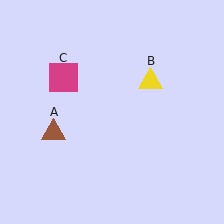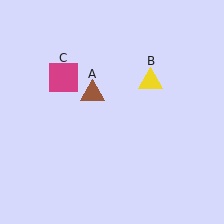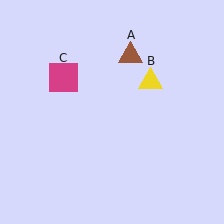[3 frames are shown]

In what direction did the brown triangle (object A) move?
The brown triangle (object A) moved up and to the right.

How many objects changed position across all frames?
1 object changed position: brown triangle (object A).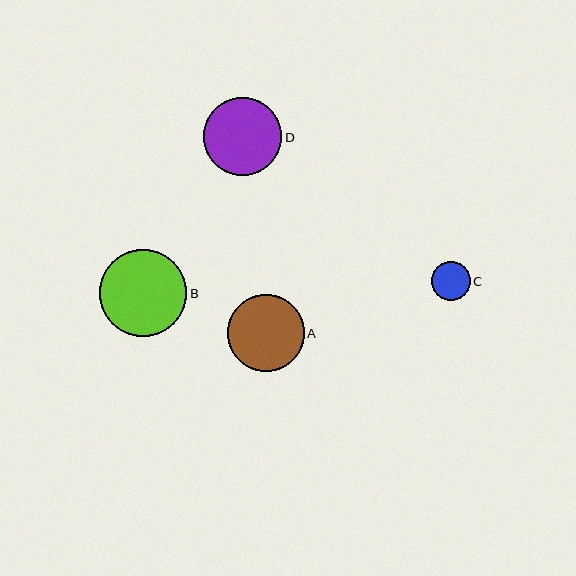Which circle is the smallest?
Circle C is the smallest with a size of approximately 39 pixels.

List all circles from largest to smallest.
From largest to smallest: B, D, A, C.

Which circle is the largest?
Circle B is the largest with a size of approximately 87 pixels.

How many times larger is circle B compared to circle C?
Circle B is approximately 2.2 times the size of circle C.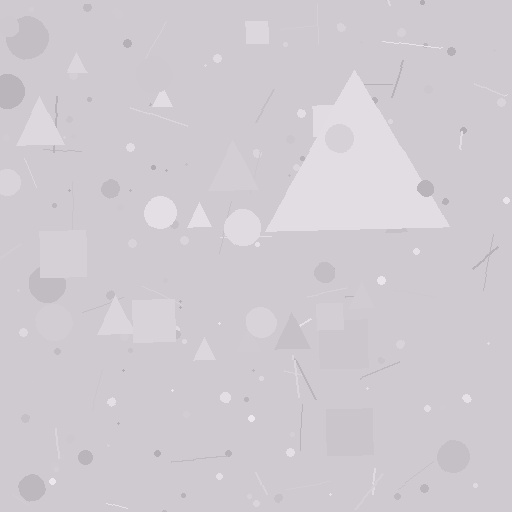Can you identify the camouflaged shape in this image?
The camouflaged shape is a triangle.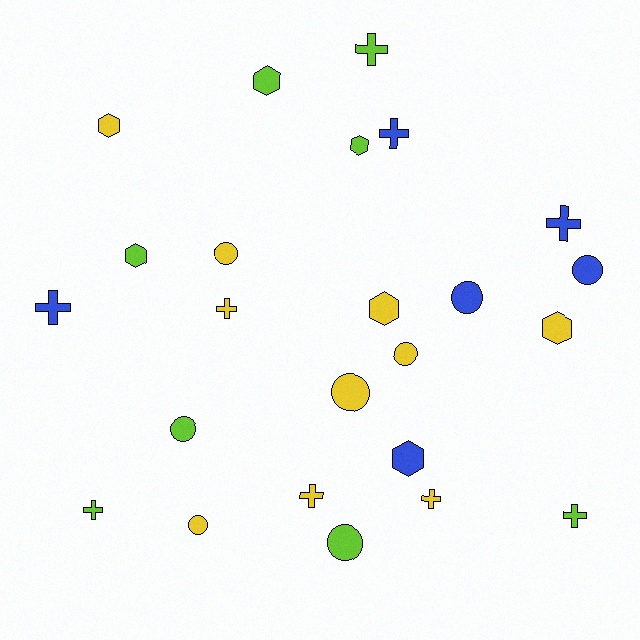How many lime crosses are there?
There are 3 lime crosses.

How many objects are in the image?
There are 24 objects.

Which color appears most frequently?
Yellow, with 10 objects.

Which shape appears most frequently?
Cross, with 9 objects.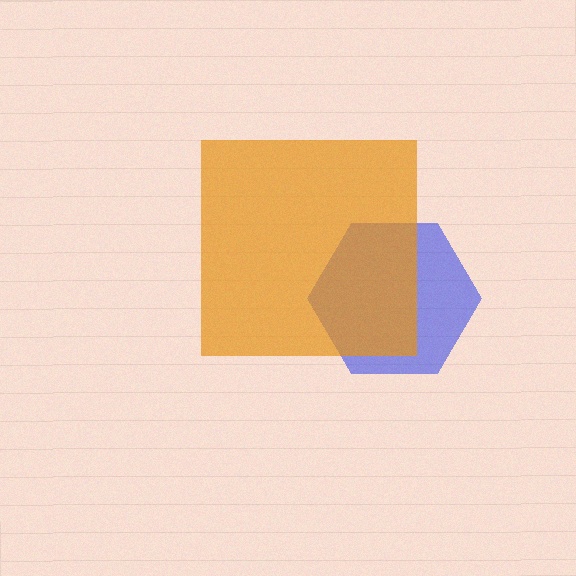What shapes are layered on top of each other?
The layered shapes are: a blue hexagon, an orange square.